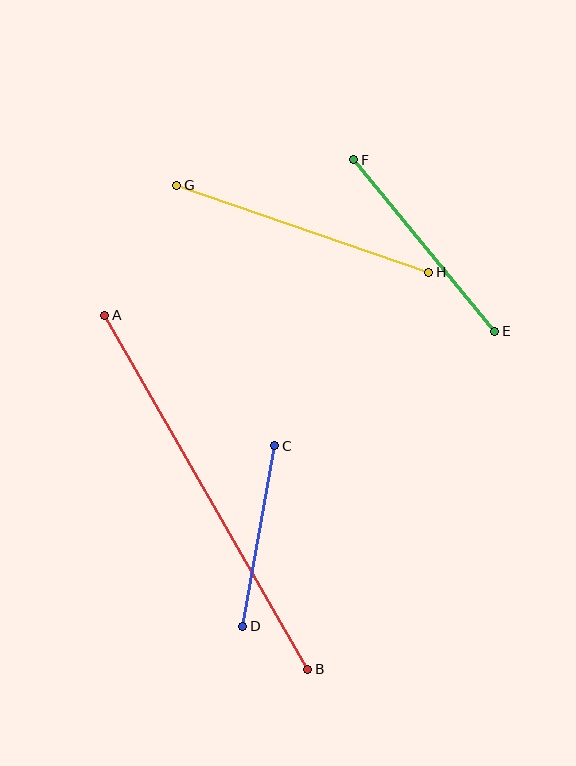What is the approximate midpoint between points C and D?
The midpoint is at approximately (259, 536) pixels.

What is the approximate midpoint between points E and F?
The midpoint is at approximately (424, 246) pixels.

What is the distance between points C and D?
The distance is approximately 184 pixels.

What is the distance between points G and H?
The distance is approximately 267 pixels.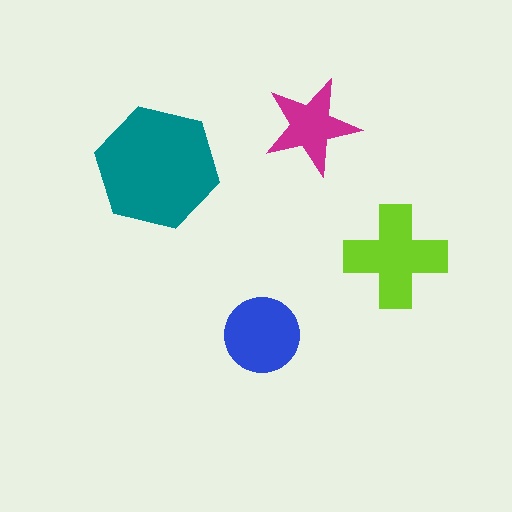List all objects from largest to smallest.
The teal hexagon, the lime cross, the blue circle, the magenta star.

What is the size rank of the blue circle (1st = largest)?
3rd.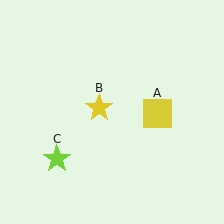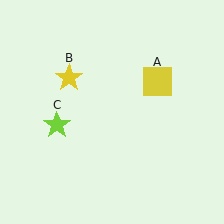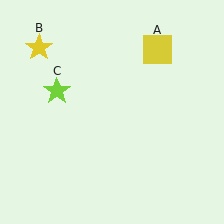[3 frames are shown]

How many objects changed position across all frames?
3 objects changed position: yellow square (object A), yellow star (object B), lime star (object C).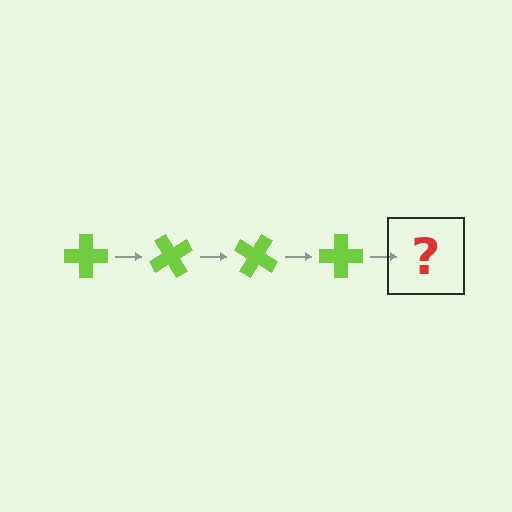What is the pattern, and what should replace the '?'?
The pattern is that the cross rotates 60 degrees each step. The '?' should be a lime cross rotated 240 degrees.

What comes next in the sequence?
The next element should be a lime cross rotated 240 degrees.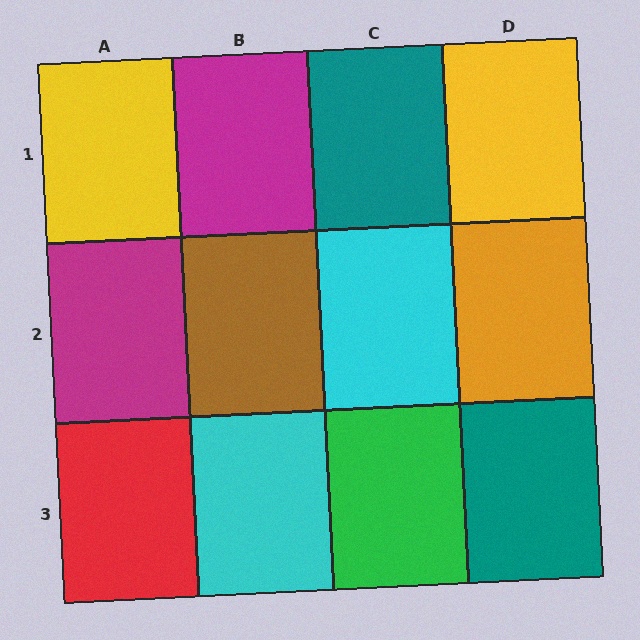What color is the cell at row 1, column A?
Yellow.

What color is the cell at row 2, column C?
Cyan.